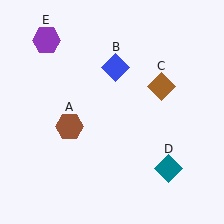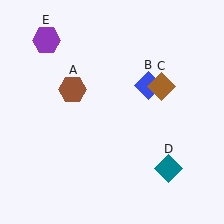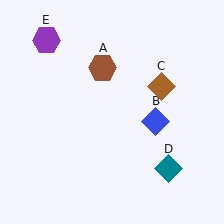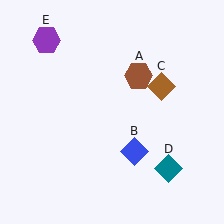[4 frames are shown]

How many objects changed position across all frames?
2 objects changed position: brown hexagon (object A), blue diamond (object B).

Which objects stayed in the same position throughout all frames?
Brown diamond (object C) and teal diamond (object D) and purple hexagon (object E) remained stationary.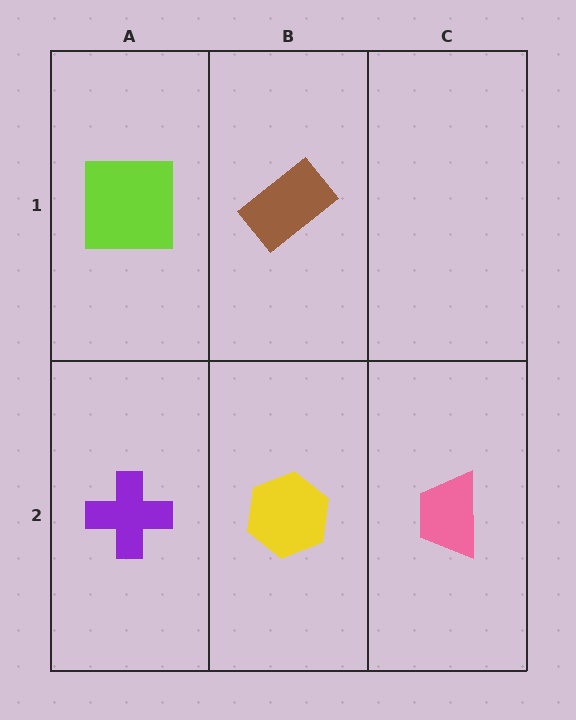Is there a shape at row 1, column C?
No, that cell is empty.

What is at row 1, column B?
A brown rectangle.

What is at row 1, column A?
A lime square.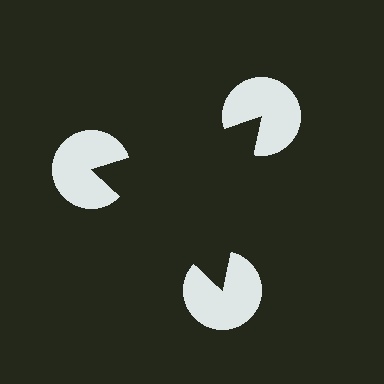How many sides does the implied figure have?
3 sides.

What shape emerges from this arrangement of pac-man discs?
An illusory triangle — its edges are inferred from the aligned wedge cuts in the pac-man discs, not physically drawn.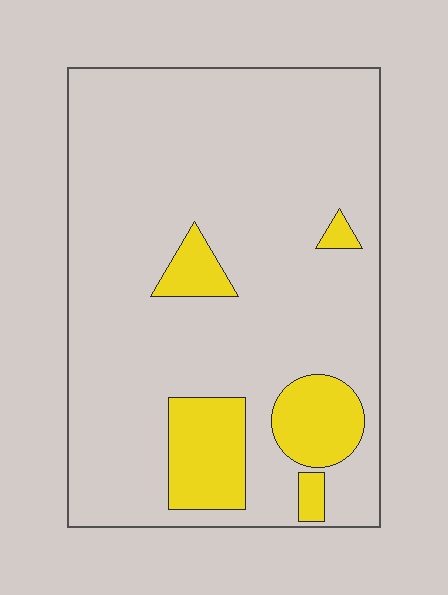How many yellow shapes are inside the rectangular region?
5.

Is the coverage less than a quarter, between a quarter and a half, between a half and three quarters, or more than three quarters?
Less than a quarter.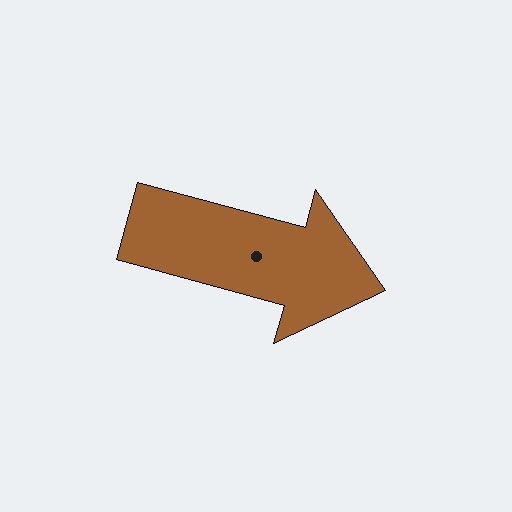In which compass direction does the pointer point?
East.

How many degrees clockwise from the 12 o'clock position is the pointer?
Approximately 105 degrees.